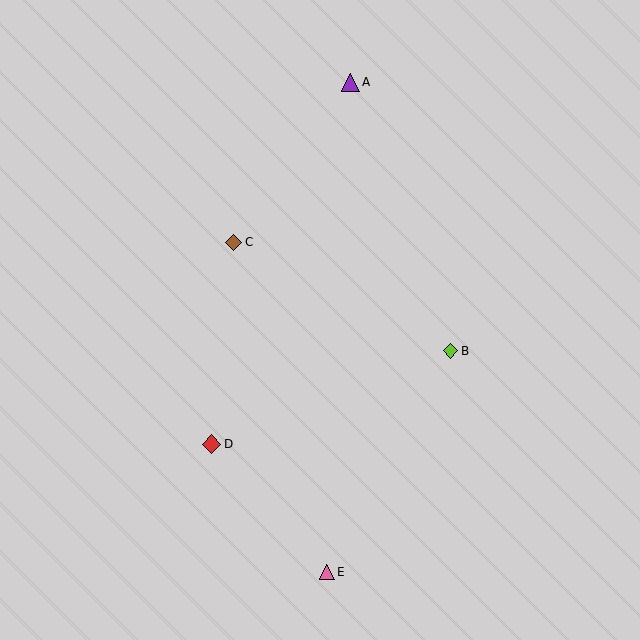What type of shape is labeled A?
Shape A is a purple triangle.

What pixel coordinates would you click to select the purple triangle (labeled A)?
Click at (350, 83) to select the purple triangle A.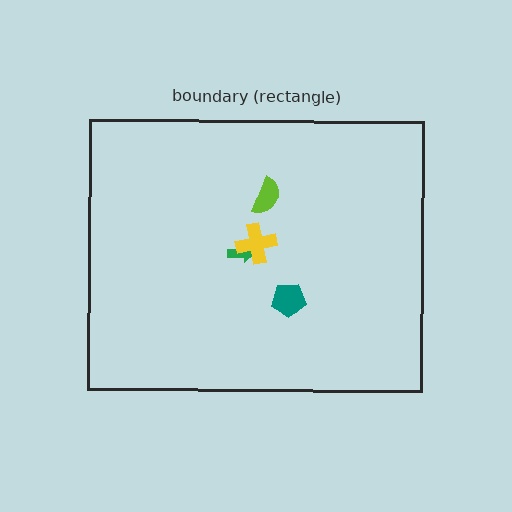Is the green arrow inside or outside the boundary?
Inside.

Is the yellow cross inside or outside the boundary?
Inside.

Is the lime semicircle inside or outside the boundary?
Inside.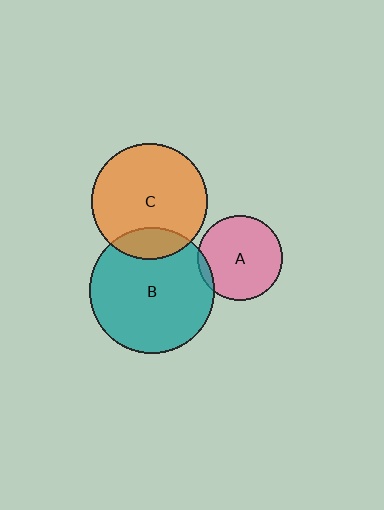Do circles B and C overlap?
Yes.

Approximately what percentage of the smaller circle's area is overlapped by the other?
Approximately 15%.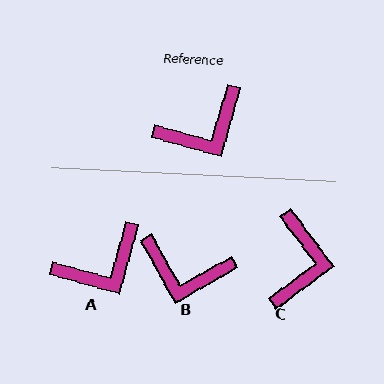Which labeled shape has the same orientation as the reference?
A.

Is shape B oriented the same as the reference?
No, it is off by about 45 degrees.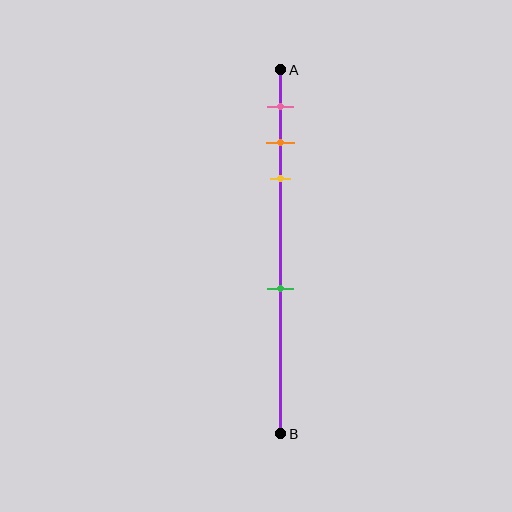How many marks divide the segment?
There are 4 marks dividing the segment.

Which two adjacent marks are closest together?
The orange and yellow marks are the closest adjacent pair.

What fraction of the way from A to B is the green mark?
The green mark is approximately 60% (0.6) of the way from A to B.